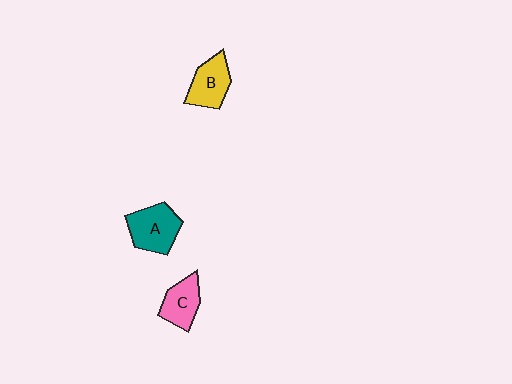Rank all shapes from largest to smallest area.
From largest to smallest: A (teal), B (yellow), C (pink).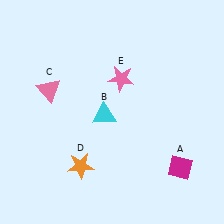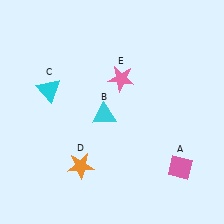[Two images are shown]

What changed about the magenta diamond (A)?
In Image 1, A is magenta. In Image 2, it changed to pink.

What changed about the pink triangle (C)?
In Image 1, C is pink. In Image 2, it changed to cyan.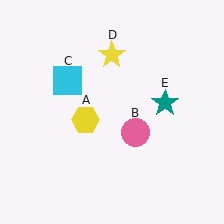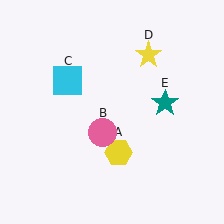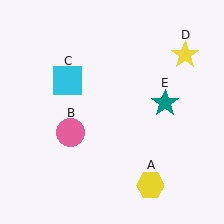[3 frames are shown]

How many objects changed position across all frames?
3 objects changed position: yellow hexagon (object A), pink circle (object B), yellow star (object D).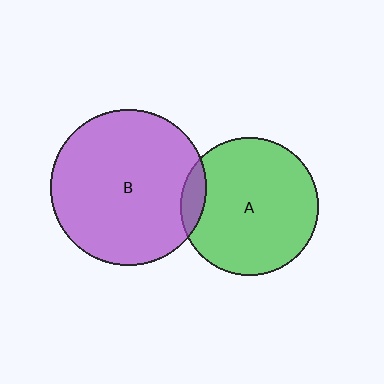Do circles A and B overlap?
Yes.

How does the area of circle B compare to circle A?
Approximately 1.3 times.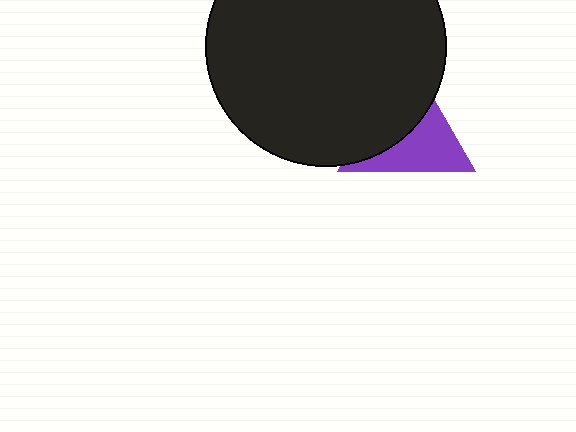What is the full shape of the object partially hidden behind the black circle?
The partially hidden object is a purple triangle.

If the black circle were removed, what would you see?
You would see the complete purple triangle.